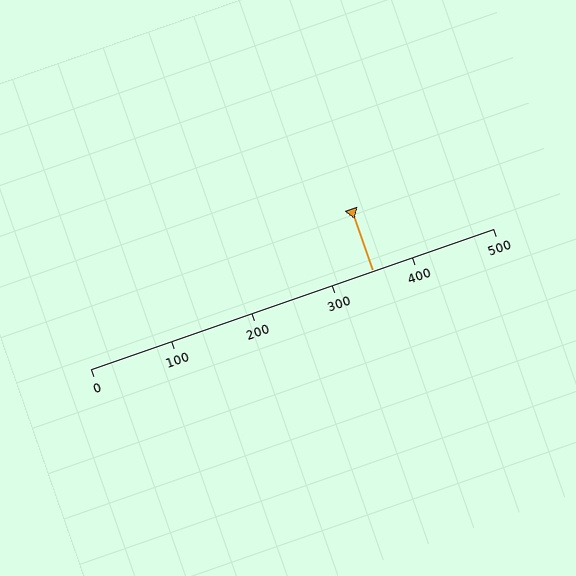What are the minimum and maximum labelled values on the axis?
The axis runs from 0 to 500.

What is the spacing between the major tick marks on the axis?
The major ticks are spaced 100 apart.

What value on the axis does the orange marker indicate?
The marker indicates approximately 350.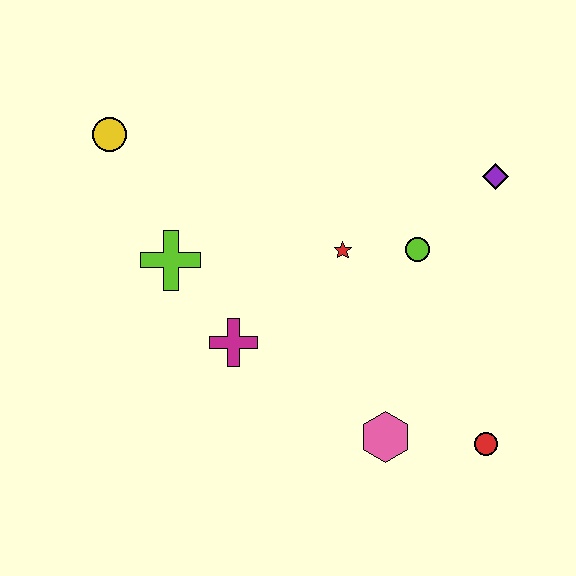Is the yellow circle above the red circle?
Yes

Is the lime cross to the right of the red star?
No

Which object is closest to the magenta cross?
The lime cross is closest to the magenta cross.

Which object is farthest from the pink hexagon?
The yellow circle is farthest from the pink hexagon.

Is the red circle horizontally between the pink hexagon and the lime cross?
No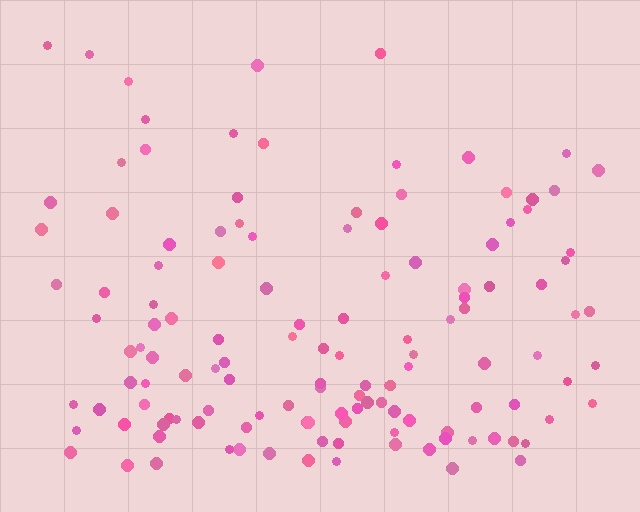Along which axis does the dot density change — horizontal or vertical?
Vertical.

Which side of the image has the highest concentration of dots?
The bottom.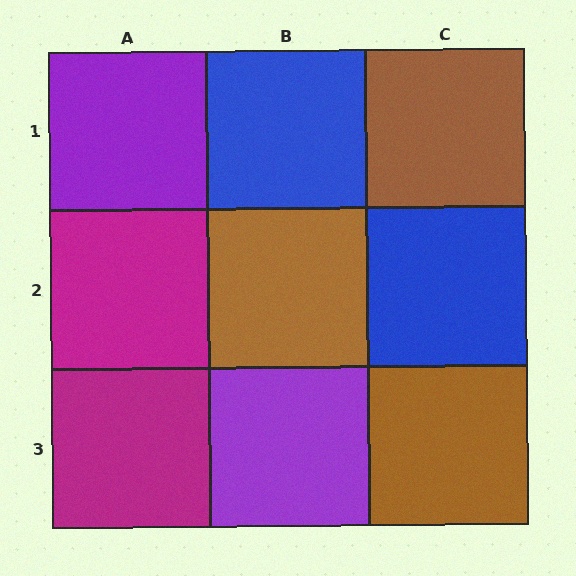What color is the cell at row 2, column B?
Brown.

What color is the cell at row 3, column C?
Brown.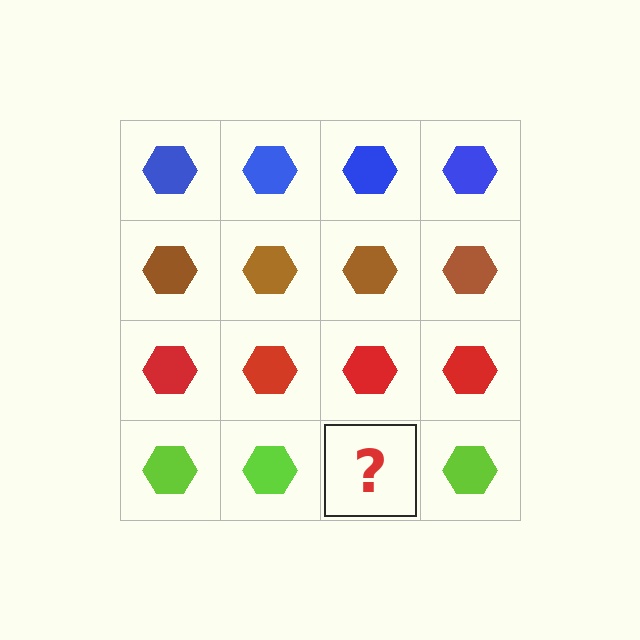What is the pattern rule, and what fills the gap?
The rule is that each row has a consistent color. The gap should be filled with a lime hexagon.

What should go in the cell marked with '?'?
The missing cell should contain a lime hexagon.